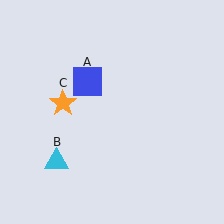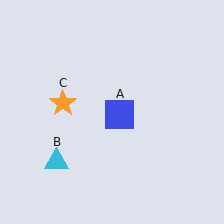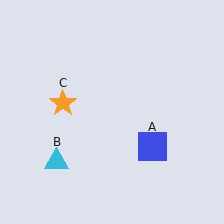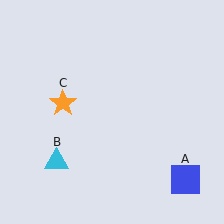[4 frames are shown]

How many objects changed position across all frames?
1 object changed position: blue square (object A).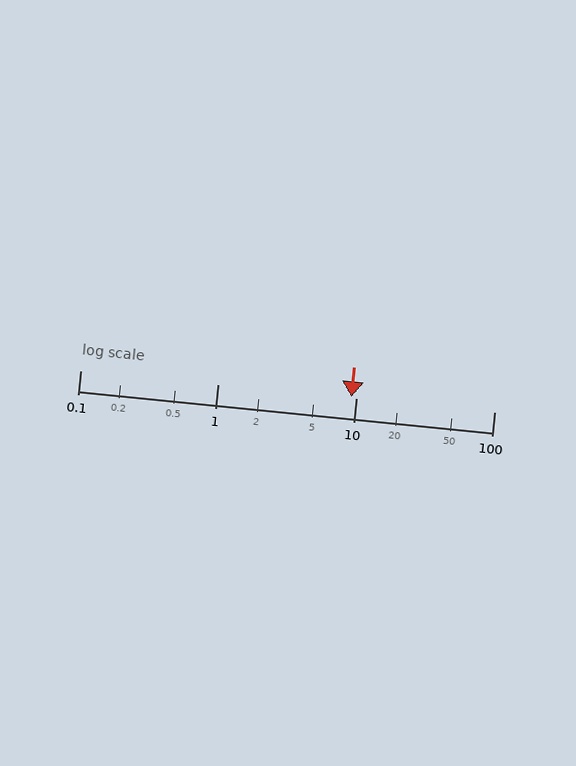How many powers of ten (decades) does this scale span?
The scale spans 3 decades, from 0.1 to 100.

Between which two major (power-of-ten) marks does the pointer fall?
The pointer is between 1 and 10.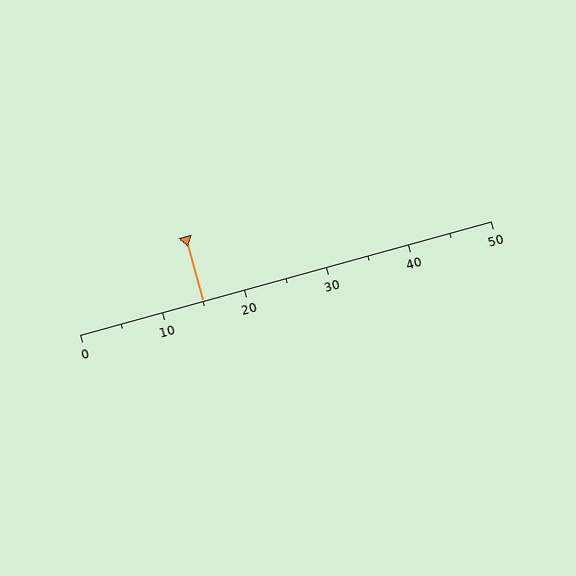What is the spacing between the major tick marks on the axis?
The major ticks are spaced 10 apart.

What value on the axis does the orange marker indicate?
The marker indicates approximately 15.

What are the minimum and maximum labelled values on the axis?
The axis runs from 0 to 50.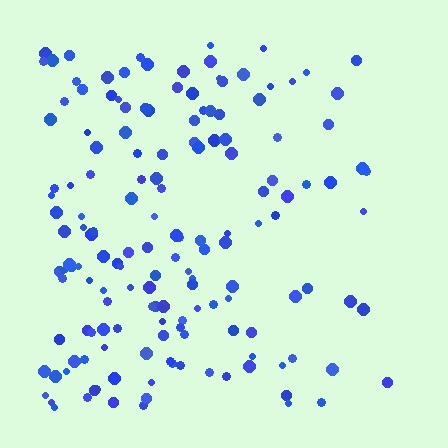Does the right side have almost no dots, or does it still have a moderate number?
Still a moderate number, just noticeably fewer than the left.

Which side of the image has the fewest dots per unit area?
The right.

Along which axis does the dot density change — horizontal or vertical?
Horizontal.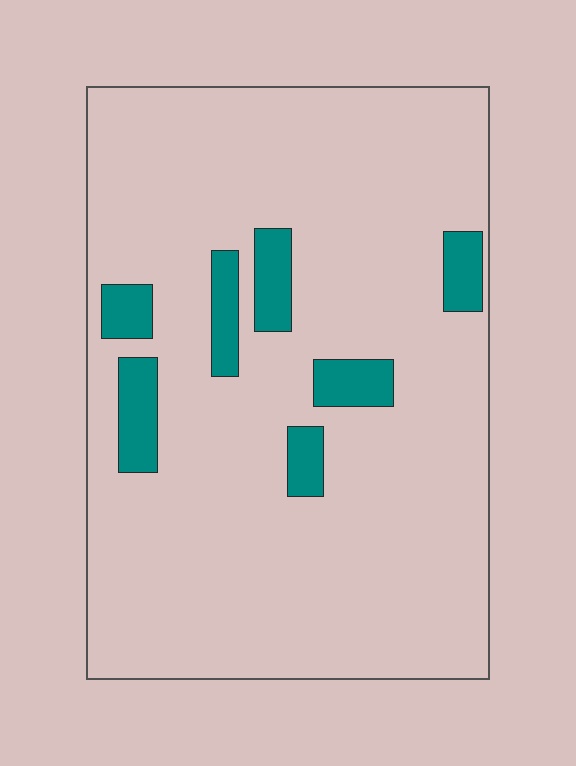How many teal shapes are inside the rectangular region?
7.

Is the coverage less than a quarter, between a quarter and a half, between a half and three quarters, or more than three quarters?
Less than a quarter.